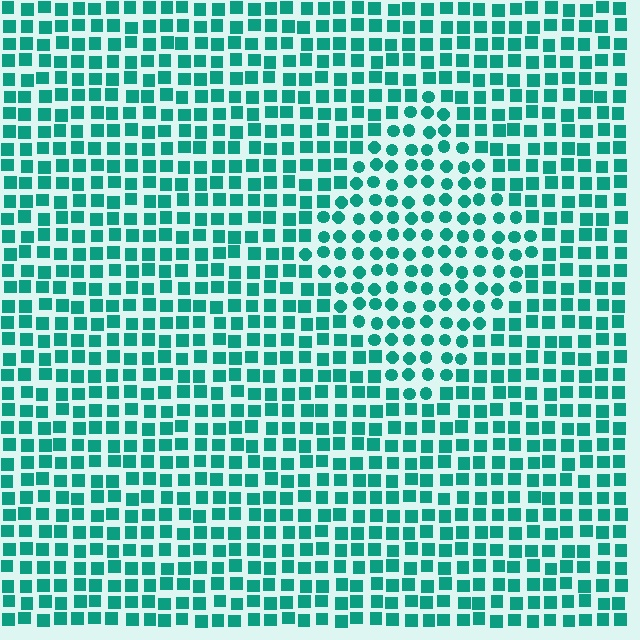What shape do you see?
I see a diamond.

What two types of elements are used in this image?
The image uses circles inside the diamond region and squares outside it.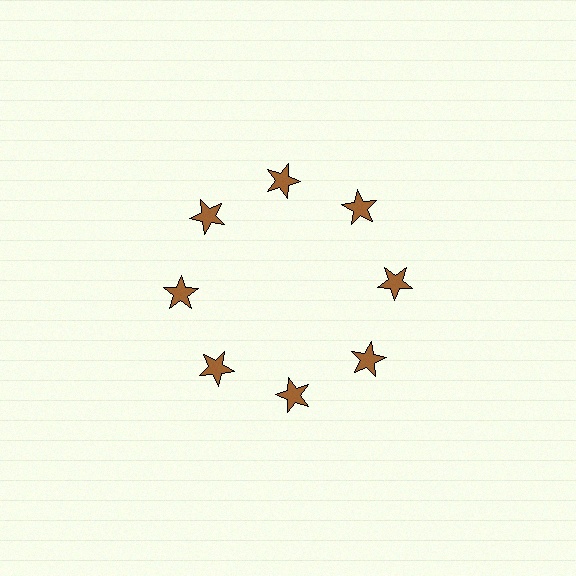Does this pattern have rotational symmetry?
Yes, this pattern has 8-fold rotational symmetry. It looks the same after rotating 45 degrees around the center.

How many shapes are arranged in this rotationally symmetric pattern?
There are 8 shapes, arranged in 8 groups of 1.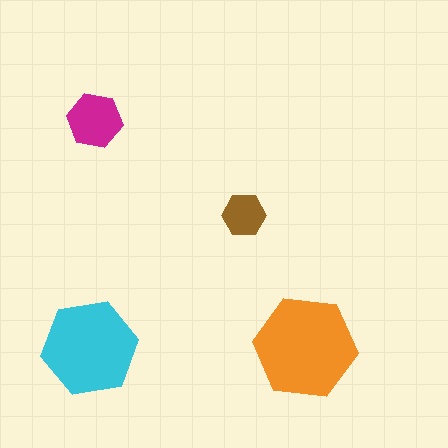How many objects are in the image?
There are 4 objects in the image.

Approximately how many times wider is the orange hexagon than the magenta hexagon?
About 2 times wider.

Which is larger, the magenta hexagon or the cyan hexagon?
The cyan one.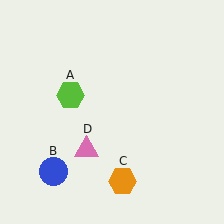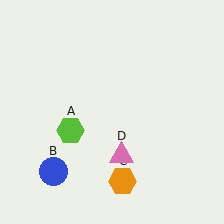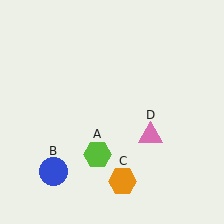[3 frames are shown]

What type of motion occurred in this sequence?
The lime hexagon (object A), pink triangle (object D) rotated counterclockwise around the center of the scene.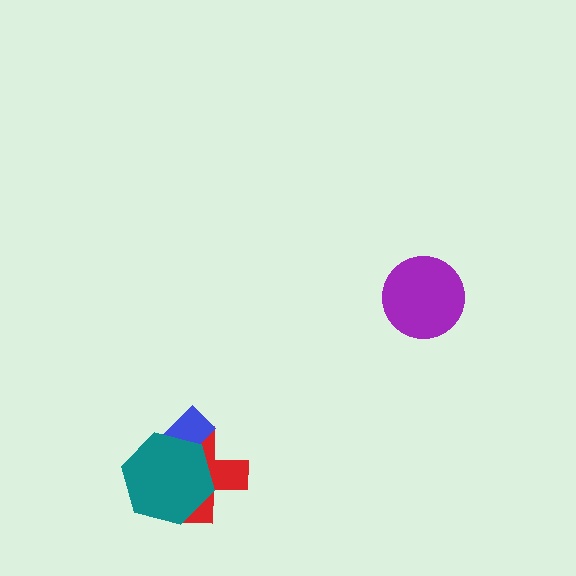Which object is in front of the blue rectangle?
The teal hexagon is in front of the blue rectangle.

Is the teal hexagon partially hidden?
No, no other shape covers it.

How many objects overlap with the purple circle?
0 objects overlap with the purple circle.